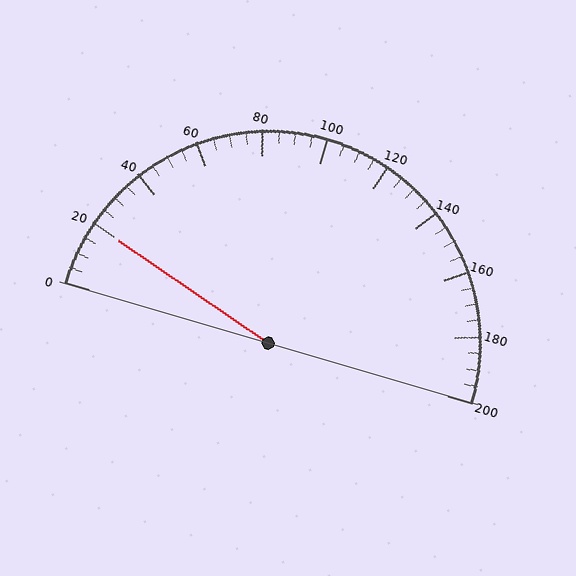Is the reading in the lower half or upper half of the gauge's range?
The reading is in the lower half of the range (0 to 200).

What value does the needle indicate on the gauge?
The needle indicates approximately 20.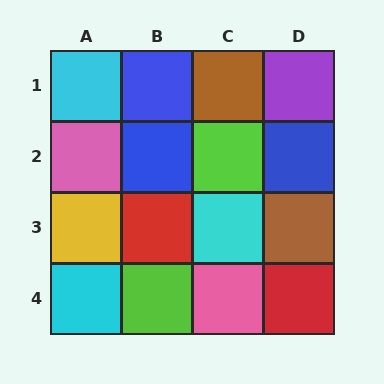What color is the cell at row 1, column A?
Cyan.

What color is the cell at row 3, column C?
Cyan.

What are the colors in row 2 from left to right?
Pink, blue, lime, blue.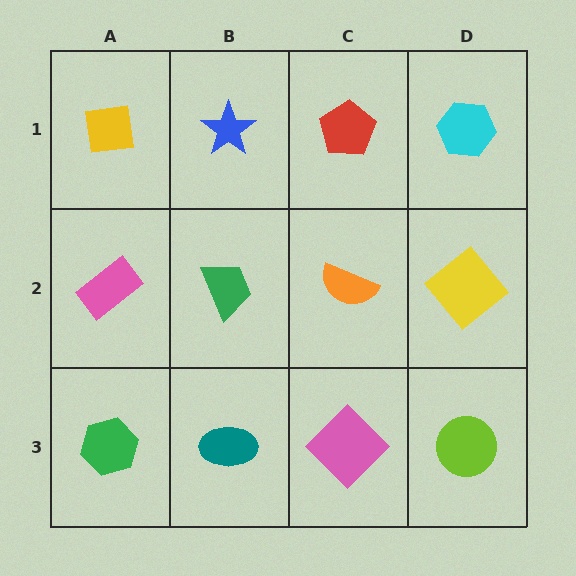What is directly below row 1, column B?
A green trapezoid.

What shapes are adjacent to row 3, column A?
A pink rectangle (row 2, column A), a teal ellipse (row 3, column B).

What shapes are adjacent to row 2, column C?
A red pentagon (row 1, column C), a pink diamond (row 3, column C), a green trapezoid (row 2, column B), a yellow diamond (row 2, column D).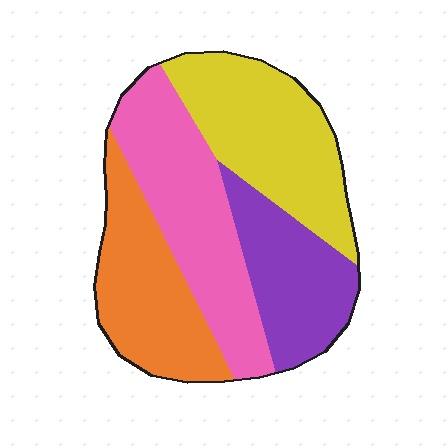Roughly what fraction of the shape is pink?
Pink takes up about one quarter (1/4) of the shape.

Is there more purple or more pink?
Pink.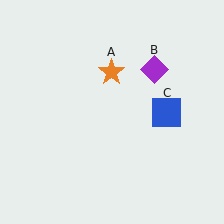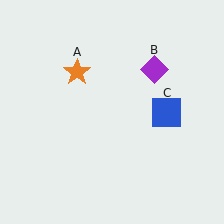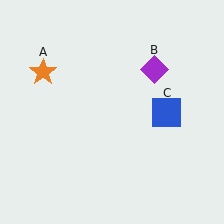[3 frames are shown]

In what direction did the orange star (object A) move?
The orange star (object A) moved left.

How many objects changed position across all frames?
1 object changed position: orange star (object A).